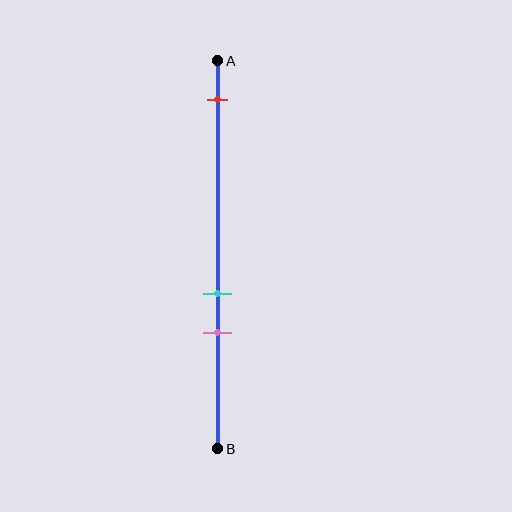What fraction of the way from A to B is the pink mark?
The pink mark is approximately 70% (0.7) of the way from A to B.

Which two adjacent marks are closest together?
The cyan and pink marks are the closest adjacent pair.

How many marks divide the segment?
There are 3 marks dividing the segment.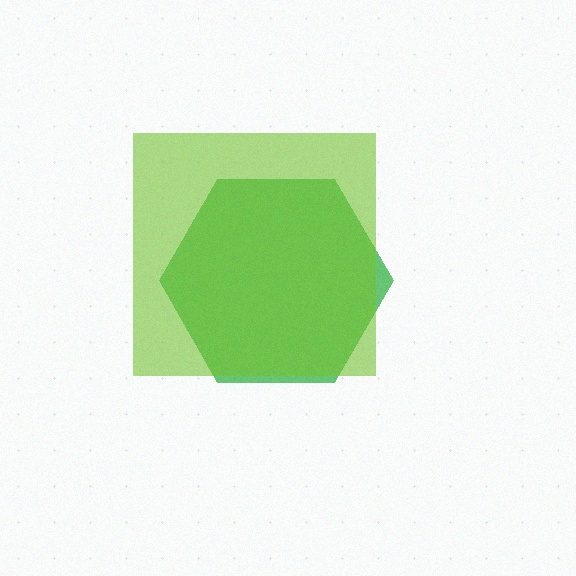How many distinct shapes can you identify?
There are 2 distinct shapes: a green hexagon, a lime square.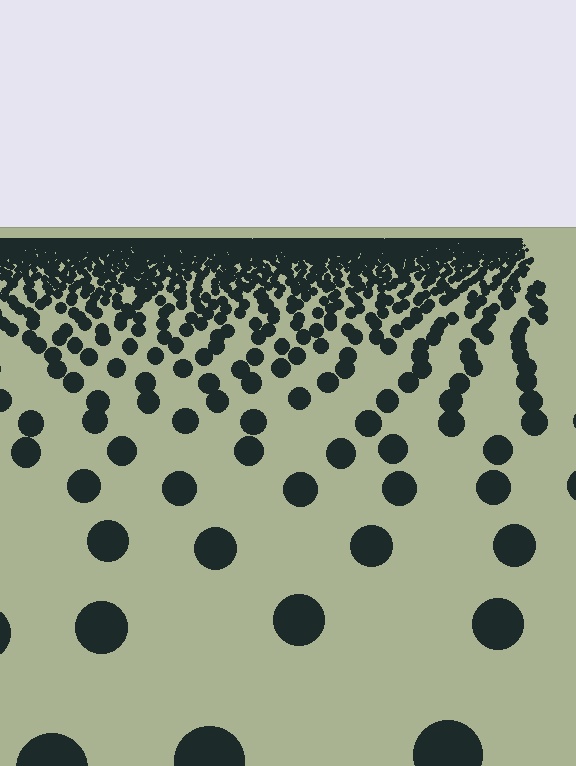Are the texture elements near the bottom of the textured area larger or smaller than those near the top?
Larger. Near the bottom, elements are closer to the viewer and appear at a bigger on-screen size.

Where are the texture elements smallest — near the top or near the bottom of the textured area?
Near the top.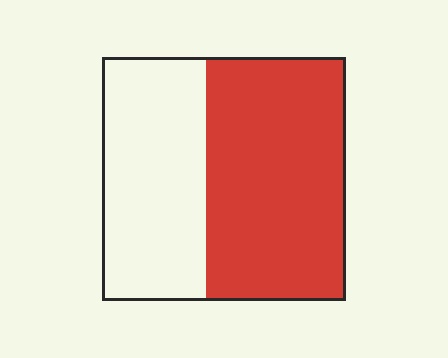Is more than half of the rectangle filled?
Yes.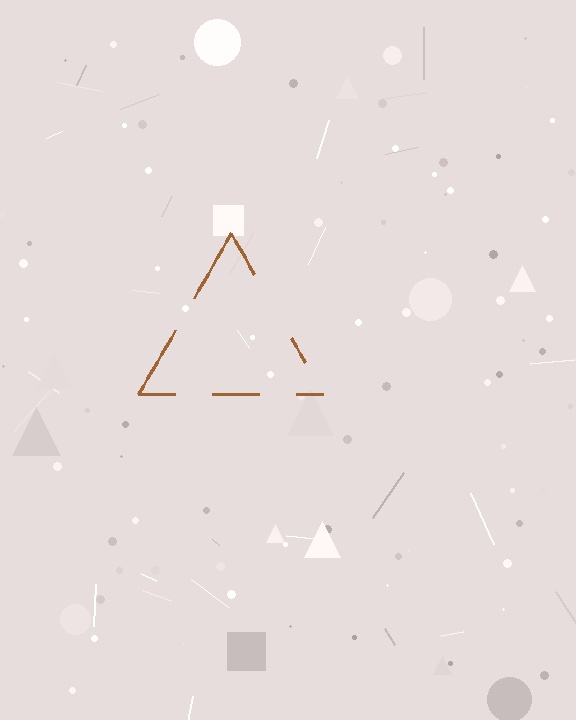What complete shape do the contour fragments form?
The contour fragments form a triangle.